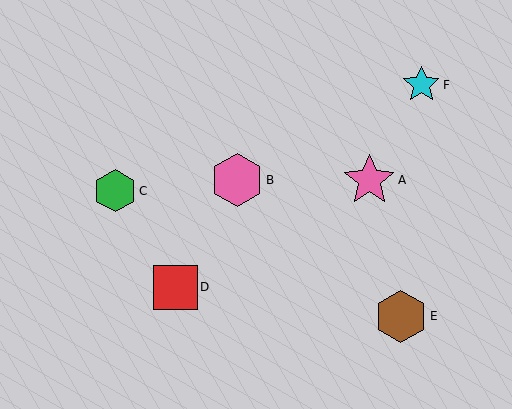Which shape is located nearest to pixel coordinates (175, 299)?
The red square (labeled D) at (176, 287) is nearest to that location.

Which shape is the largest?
The pink hexagon (labeled B) is the largest.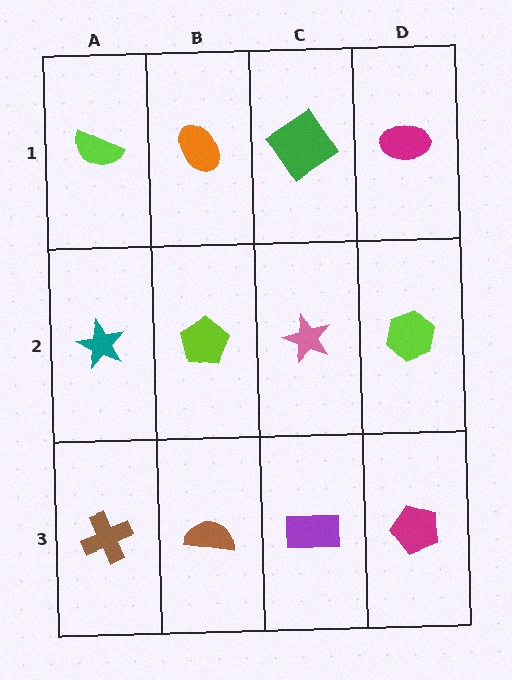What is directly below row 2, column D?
A magenta pentagon.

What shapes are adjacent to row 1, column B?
A lime pentagon (row 2, column B), a lime semicircle (row 1, column A), a green diamond (row 1, column C).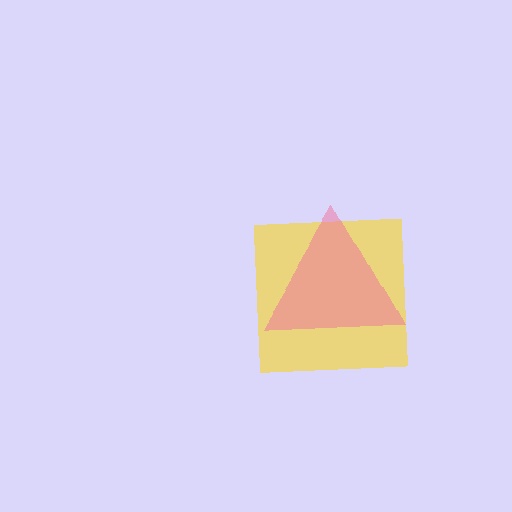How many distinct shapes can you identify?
There are 2 distinct shapes: a yellow square, a pink triangle.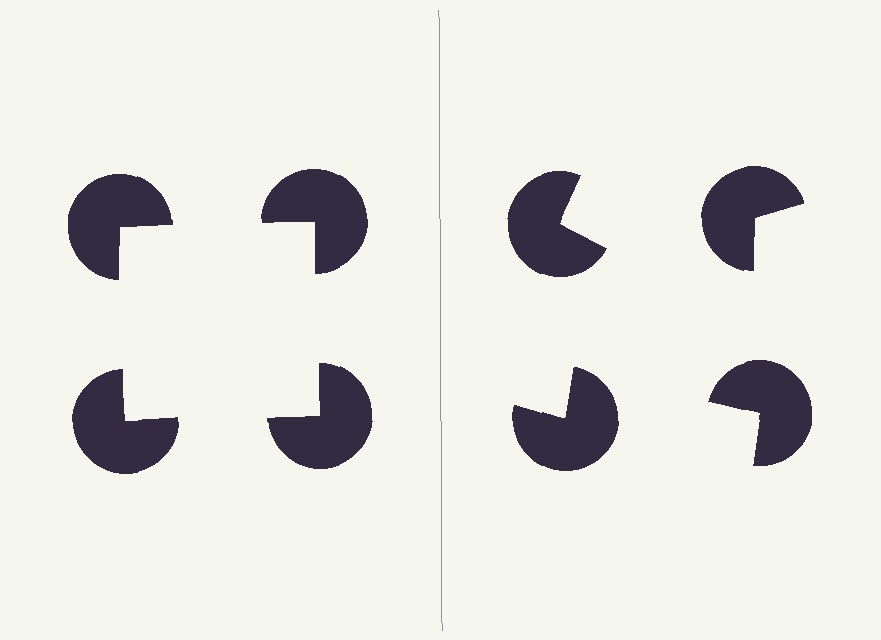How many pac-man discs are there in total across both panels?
8 — 4 on each side.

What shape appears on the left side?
An illusory square.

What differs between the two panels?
The pac-man discs are positioned identically on both sides; only the wedge orientations differ. On the left they align to a square; on the right they are misaligned.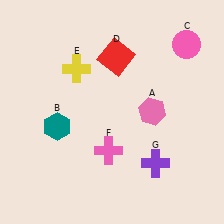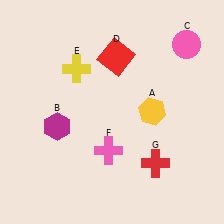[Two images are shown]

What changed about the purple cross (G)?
In Image 1, G is purple. In Image 2, it changed to red.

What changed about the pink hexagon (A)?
In Image 1, A is pink. In Image 2, it changed to yellow.